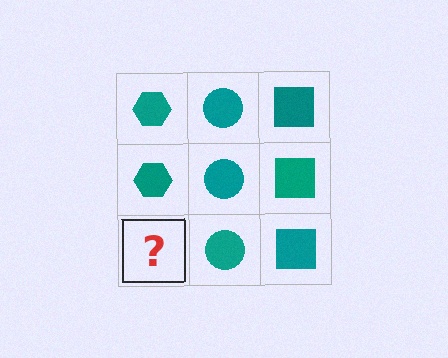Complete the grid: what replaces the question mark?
The question mark should be replaced with a teal hexagon.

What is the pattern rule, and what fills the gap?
The rule is that each column has a consistent shape. The gap should be filled with a teal hexagon.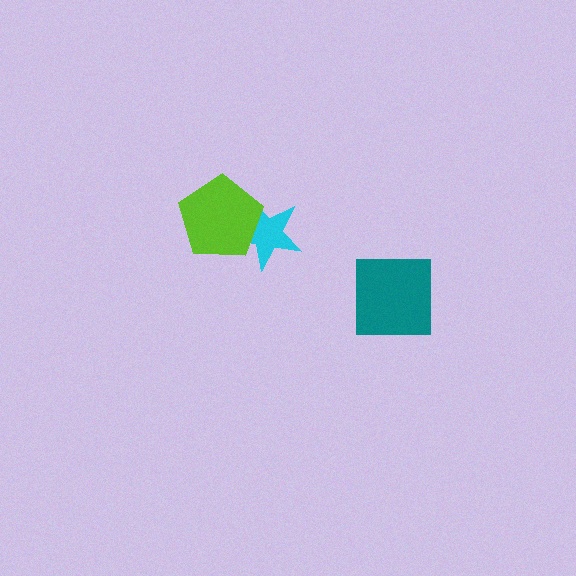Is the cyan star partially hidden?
Yes, it is partially covered by another shape.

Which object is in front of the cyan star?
The lime pentagon is in front of the cyan star.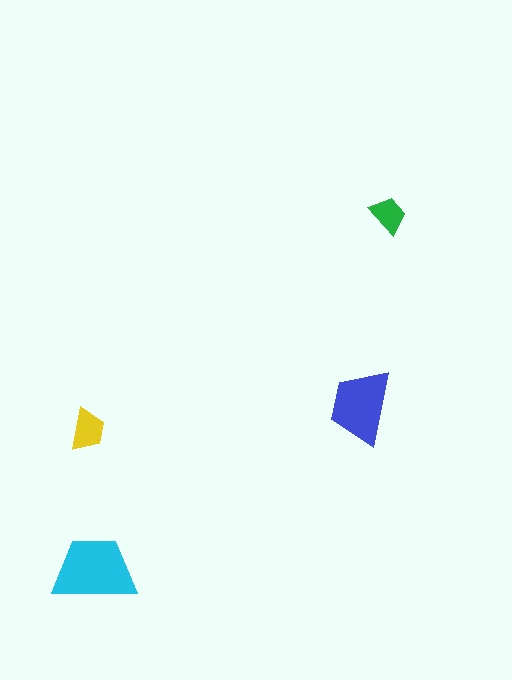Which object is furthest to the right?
The green trapezoid is rightmost.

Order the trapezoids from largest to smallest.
the cyan one, the blue one, the yellow one, the green one.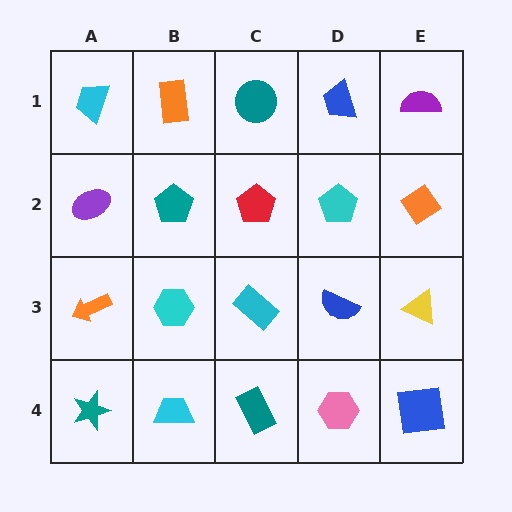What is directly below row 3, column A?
A teal star.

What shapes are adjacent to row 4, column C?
A cyan rectangle (row 3, column C), a cyan trapezoid (row 4, column B), a pink hexagon (row 4, column D).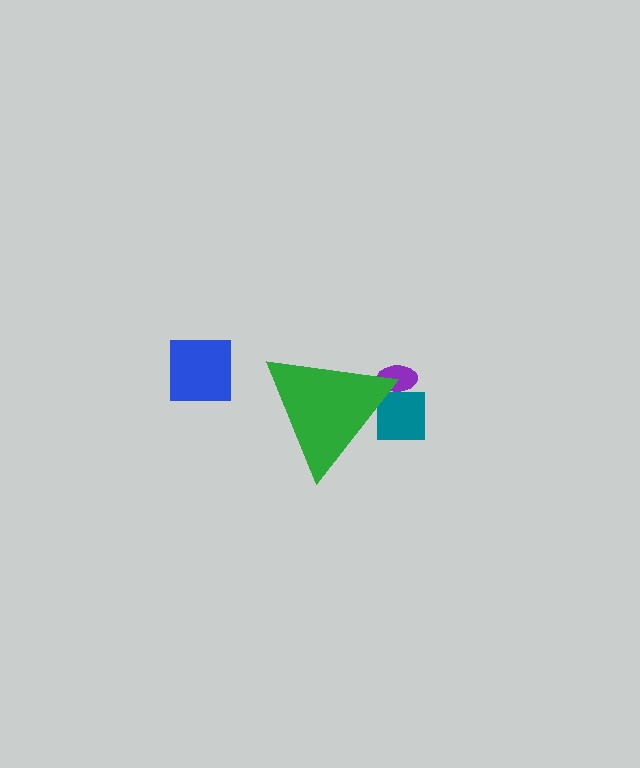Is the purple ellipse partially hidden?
Yes, the purple ellipse is partially hidden behind the green triangle.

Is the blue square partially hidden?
No, the blue square is fully visible.